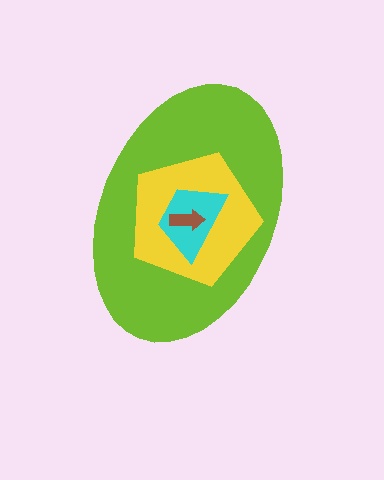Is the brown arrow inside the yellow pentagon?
Yes.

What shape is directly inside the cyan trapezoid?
The brown arrow.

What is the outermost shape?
The lime ellipse.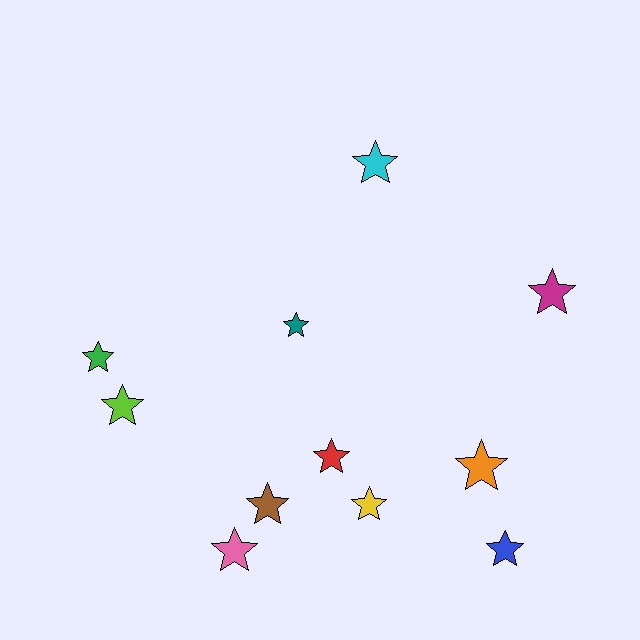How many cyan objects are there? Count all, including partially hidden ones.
There is 1 cyan object.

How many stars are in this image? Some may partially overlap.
There are 11 stars.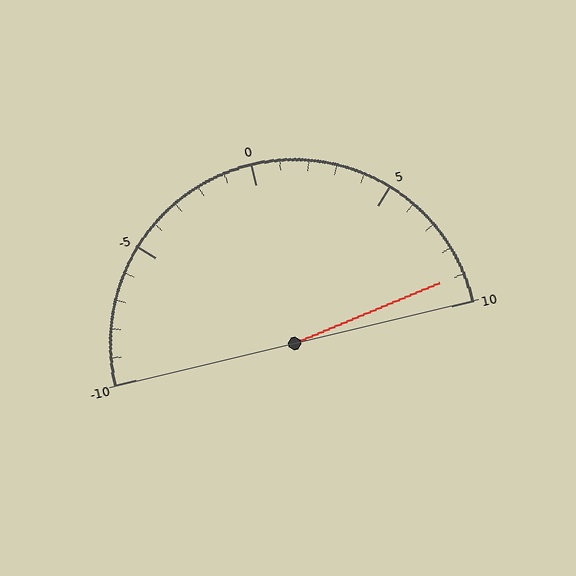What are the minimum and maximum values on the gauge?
The gauge ranges from -10 to 10.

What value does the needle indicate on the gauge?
The needle indicates approximately 9.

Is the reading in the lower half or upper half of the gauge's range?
The reading is in the upper half of the range (-10 to 10).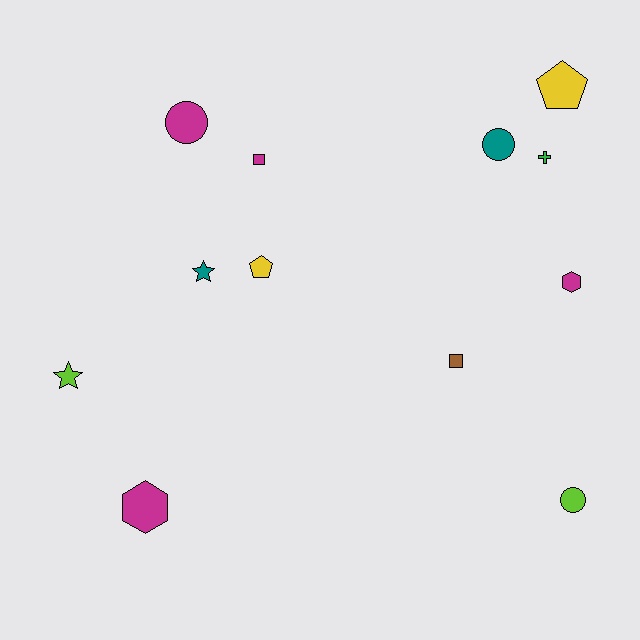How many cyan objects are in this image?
There are no cyan objects.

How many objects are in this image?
There are 12 objects.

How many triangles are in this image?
There are no triangles.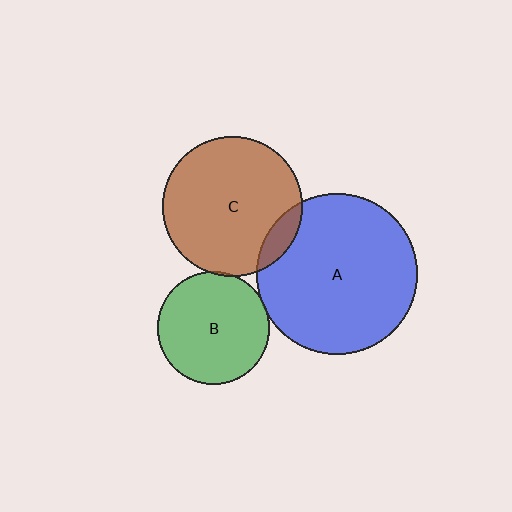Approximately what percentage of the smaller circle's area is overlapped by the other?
Approximately 10%.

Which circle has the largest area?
Circle A (blue).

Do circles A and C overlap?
Yes.